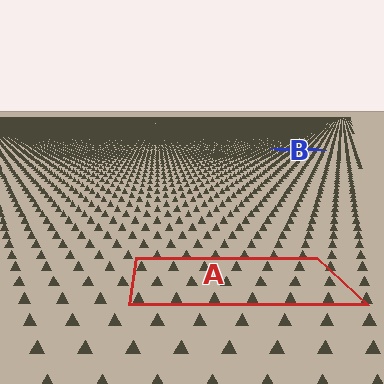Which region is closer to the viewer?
Region A is closer. The texture elements there are larger and more spread out.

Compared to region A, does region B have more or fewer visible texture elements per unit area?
Region B has more texture elements per unit area — they are packed more densely because it is farther away.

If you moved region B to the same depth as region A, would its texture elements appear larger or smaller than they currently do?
They would appear larger. At a closer depth, the same texture elements are projected at a bigger on-screen size.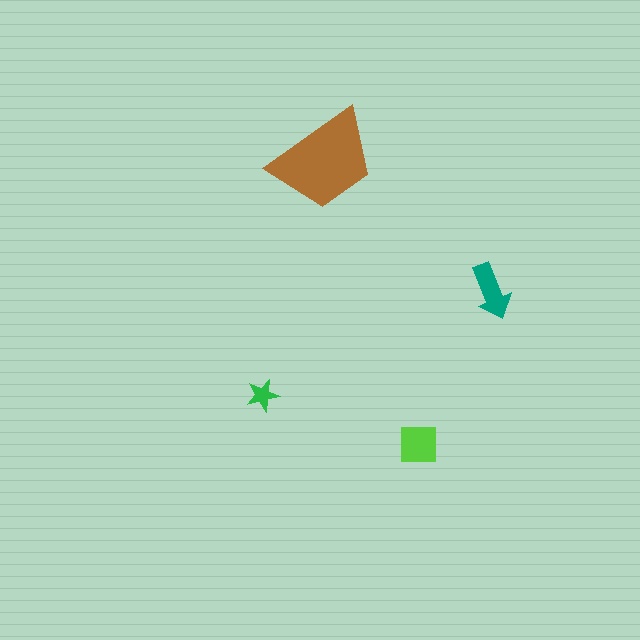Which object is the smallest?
The green star.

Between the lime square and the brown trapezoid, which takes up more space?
The brown trapezoid.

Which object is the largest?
The brown trapezoid.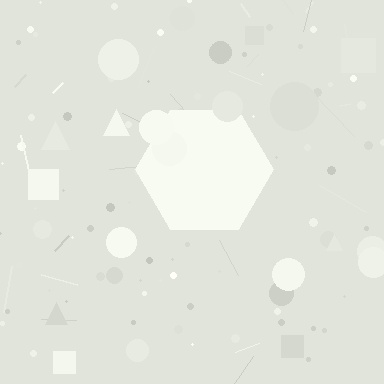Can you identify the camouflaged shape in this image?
The camouflaged shape is a hexagon.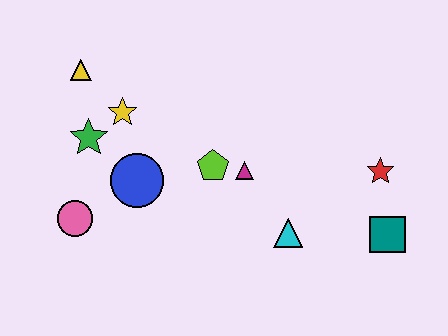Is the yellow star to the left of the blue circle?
Yes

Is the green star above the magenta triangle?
Yes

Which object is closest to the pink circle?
The blue circle is closest to the pink circle.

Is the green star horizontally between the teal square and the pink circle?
Yes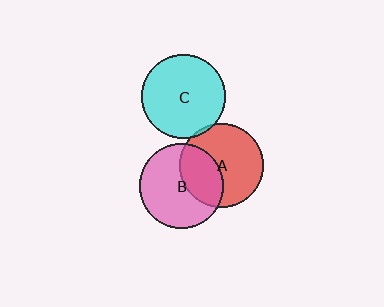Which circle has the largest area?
Circle B (pink).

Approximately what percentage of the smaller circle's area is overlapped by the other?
Approximately 35%.